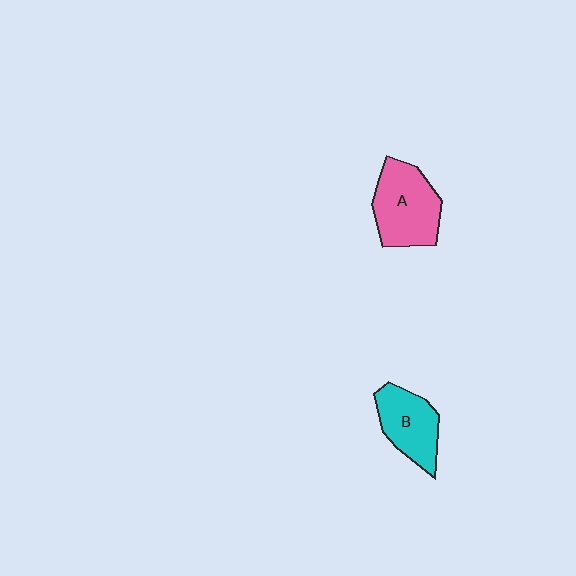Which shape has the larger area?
Shape A (pink).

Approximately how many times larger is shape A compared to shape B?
Approximately 1.3 times.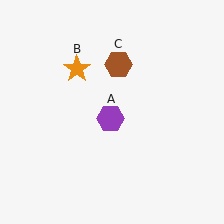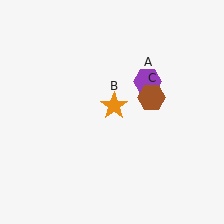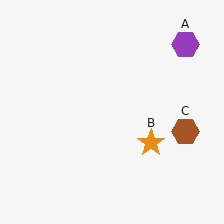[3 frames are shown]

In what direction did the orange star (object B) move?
The orange star (object B) moved down and to the right.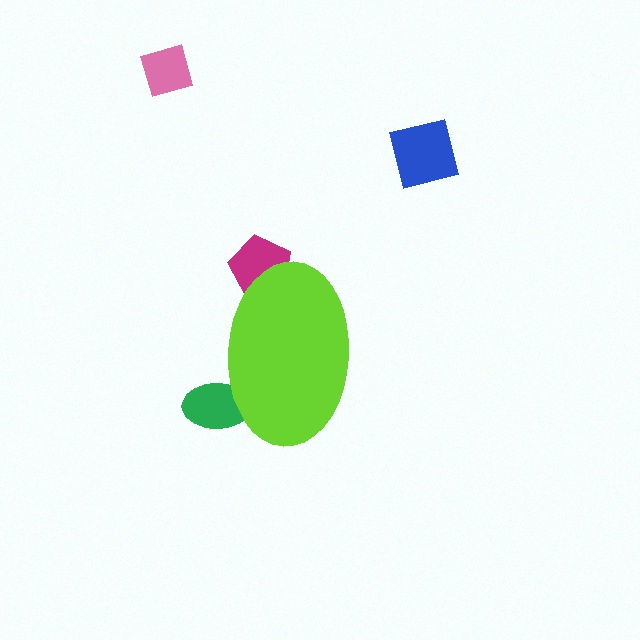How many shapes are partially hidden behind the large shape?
3 shapes are partially hidden.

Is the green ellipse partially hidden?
Yes, the green ellipse is partially hidden behind the lime ellipse.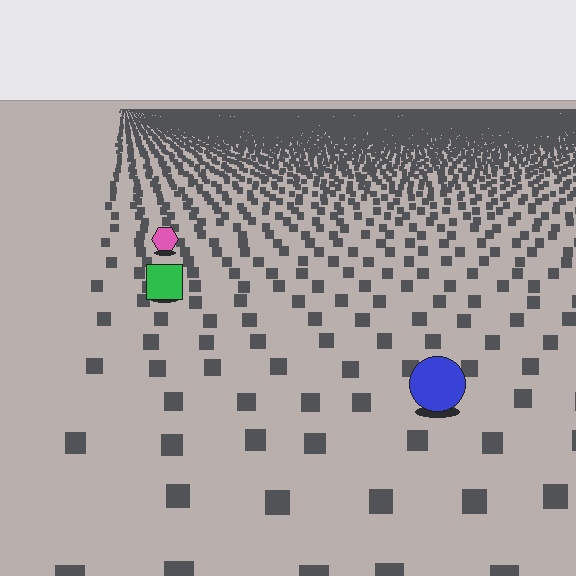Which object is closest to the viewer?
The blue circle is closest. The texture marks near it are larger and more spread out.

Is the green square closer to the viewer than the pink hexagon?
Yes. The green square is closer — you can tell from the texture gradient: the ground texture is coarser near it.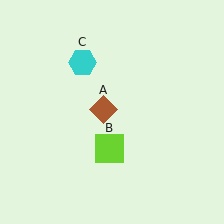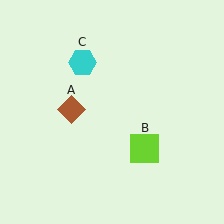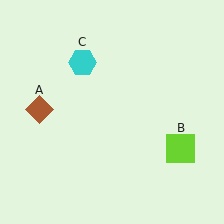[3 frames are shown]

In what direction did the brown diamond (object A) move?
The brown diamond (object A) moved left.